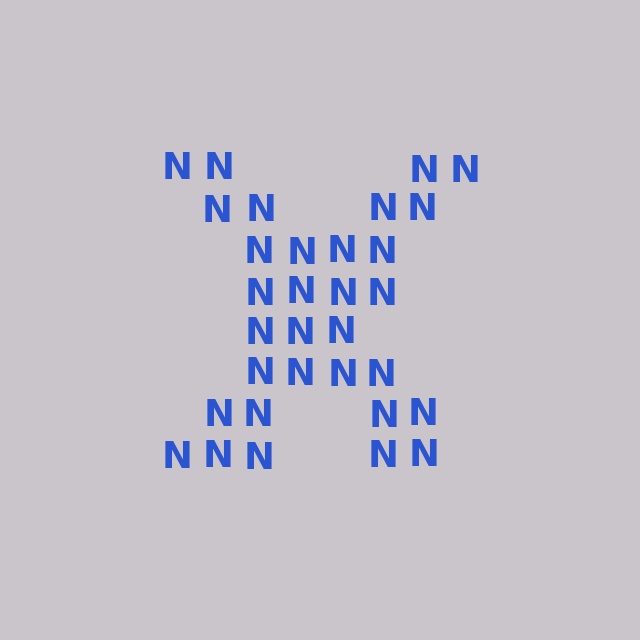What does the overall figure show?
The overall figure shows the letter X.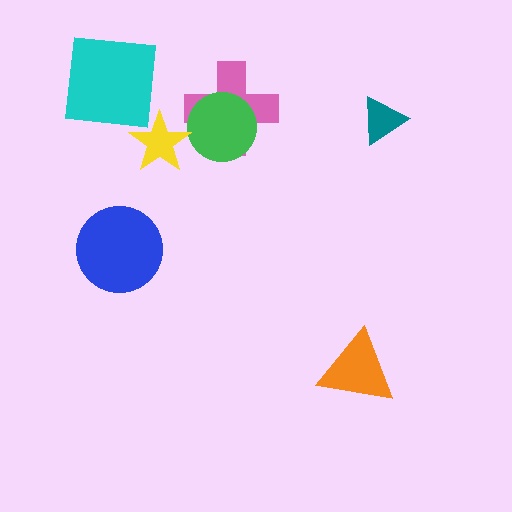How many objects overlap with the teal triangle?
0 objects overlap with the teal triangle.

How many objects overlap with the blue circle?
0 objects overlap with the blue circle.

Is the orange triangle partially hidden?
No, no other shape covers it.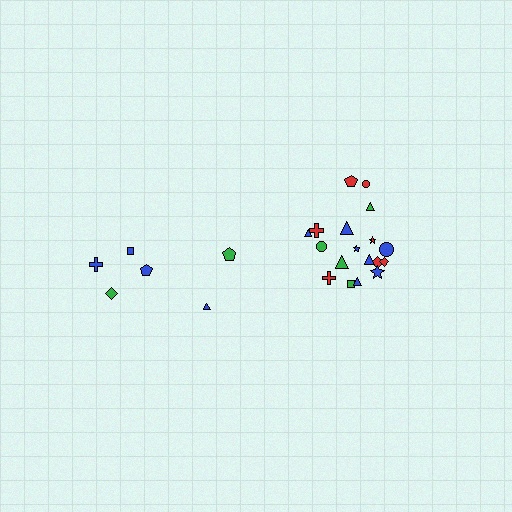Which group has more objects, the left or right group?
The right group.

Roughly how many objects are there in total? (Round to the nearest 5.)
Roughly 25 objects in total.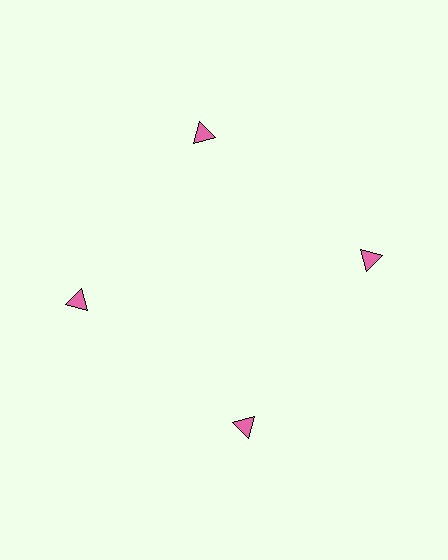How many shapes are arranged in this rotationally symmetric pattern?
There are 4 shapes, arranged in 4 groups of 1.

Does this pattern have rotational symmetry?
Yes, this pattern has 4-fold rotational symmetry. It looks the same after rotating 90 degrees around the center.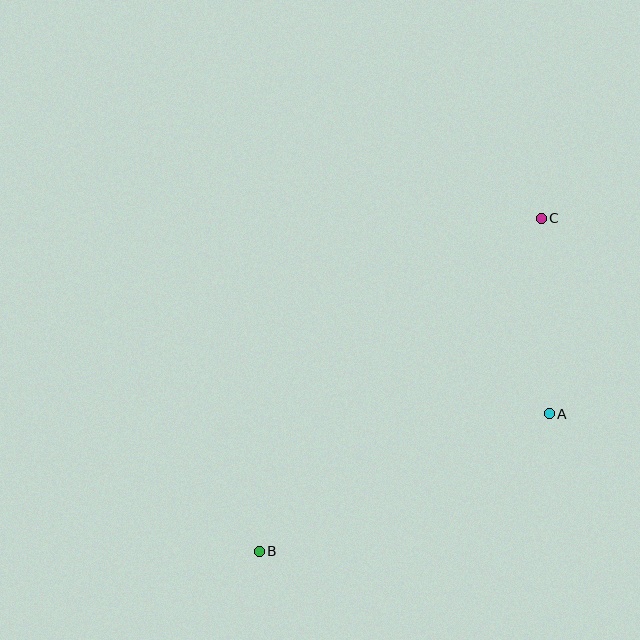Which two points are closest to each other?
Points A and C are closest to each other.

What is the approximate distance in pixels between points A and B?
The distance between A and B is approximately 321 pixels.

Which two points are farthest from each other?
Points B and C are farthest from each other.